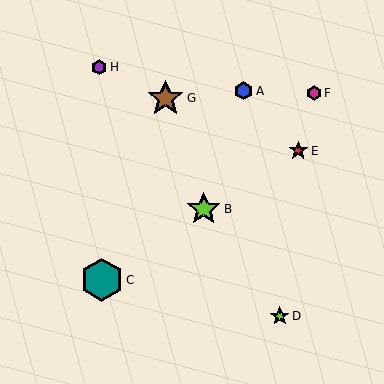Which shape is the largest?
The teal hexagon (labeled C) is the largest.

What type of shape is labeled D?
Shape D is a lime star.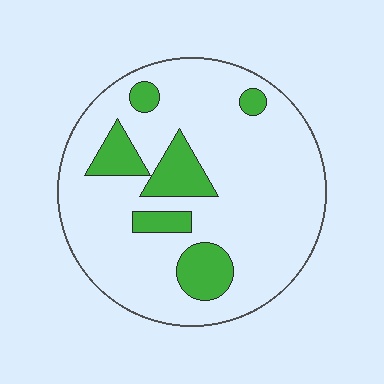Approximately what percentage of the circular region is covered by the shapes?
Approximately 20%.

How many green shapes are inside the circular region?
6.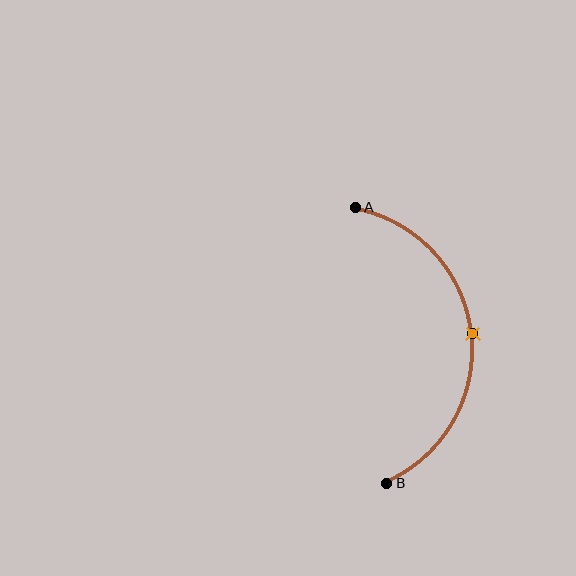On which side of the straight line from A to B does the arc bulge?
The arc bulges to the right of the straight line connecting A and B.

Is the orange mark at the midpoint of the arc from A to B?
Yes. The orange mark lies on the arc at equal arc-length from both A and B — it is the arc midpoint.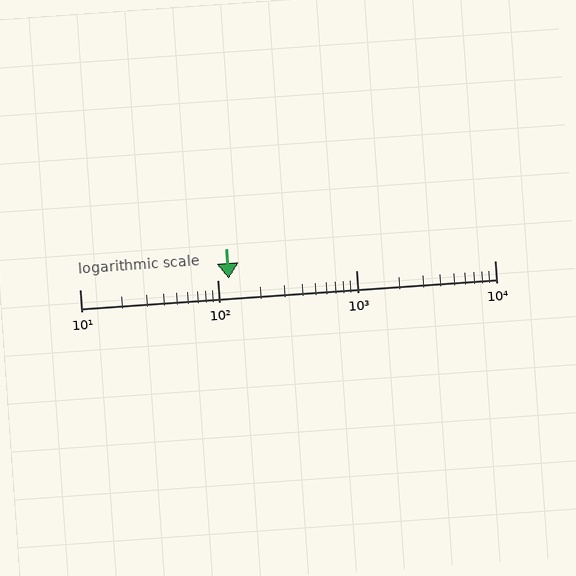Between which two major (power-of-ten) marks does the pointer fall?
The pointer is between 100 and 1000.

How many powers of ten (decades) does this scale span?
The scale spans 3 decades, from 10 to 10000.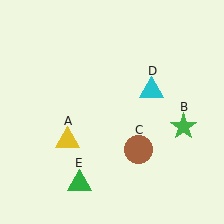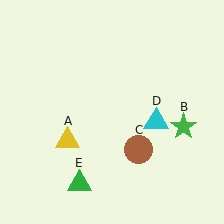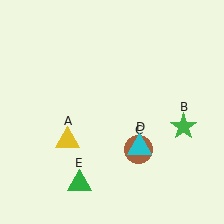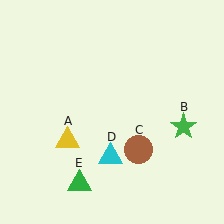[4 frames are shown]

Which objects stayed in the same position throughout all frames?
Yellow triangle (object A) and green star (object B) and brown circle (object C) and green triangle (object E) remained stationary.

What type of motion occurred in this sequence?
The cyan triangle (object D) rotated clockwise around the center of the scene.